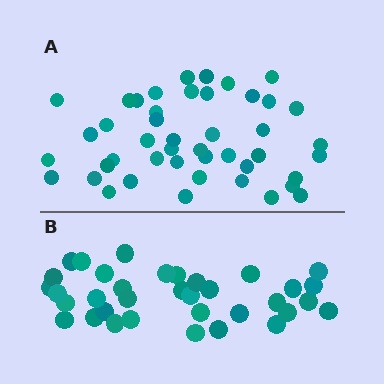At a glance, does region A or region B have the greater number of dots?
Region A (the top region) has more dots.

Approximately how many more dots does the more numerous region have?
Region A has roughly 10 or so more dots than region B.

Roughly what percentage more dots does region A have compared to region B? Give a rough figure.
About 30% more.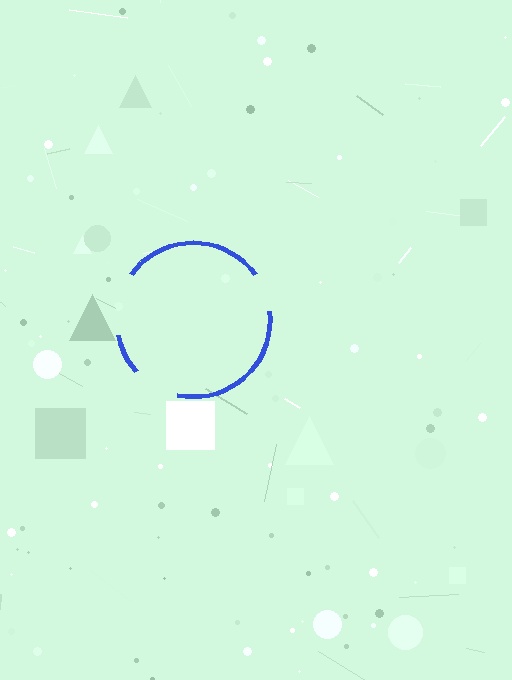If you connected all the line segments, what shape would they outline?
They would outline a circle.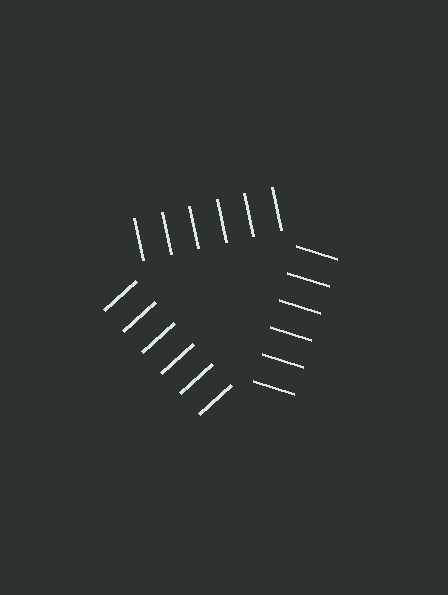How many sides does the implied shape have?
3 sides — the line-ends trace a triangle.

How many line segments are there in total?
18 — 6 along each of the 3 edges.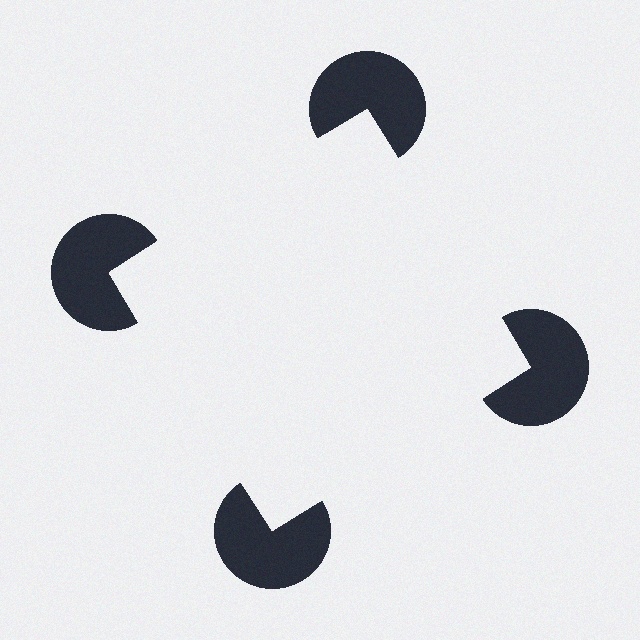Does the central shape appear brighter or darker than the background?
It typically appears slightly brighter than the background, even though no actual brightness change is drawn.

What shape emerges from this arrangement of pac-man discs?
An illusory square — its edges are inferred from the aligned wedge cuts in the pac-man discs, not physically drawn.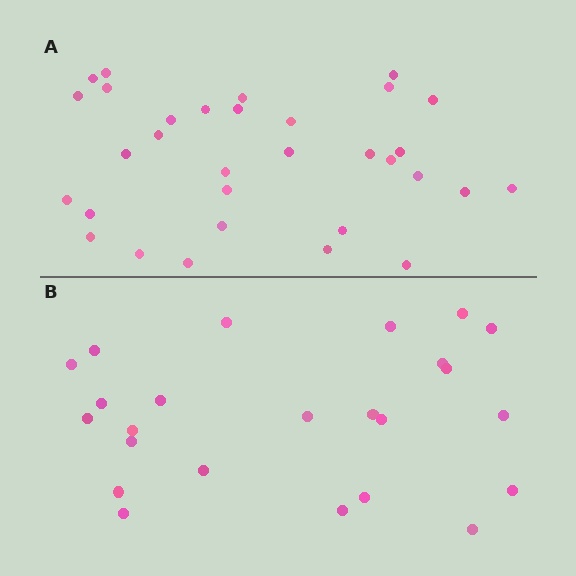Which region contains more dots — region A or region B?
Region A (the top region) has more dots.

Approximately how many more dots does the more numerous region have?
Region A has roughly 8 or so more dots than region B.